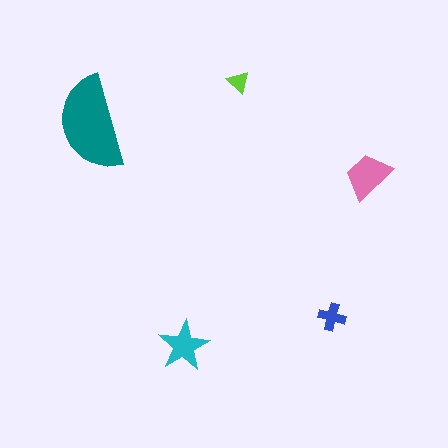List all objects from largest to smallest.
The teal semicircle, the pink trapezoid, the cyan star, the blue cross, the lime triangle.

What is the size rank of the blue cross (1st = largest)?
4th.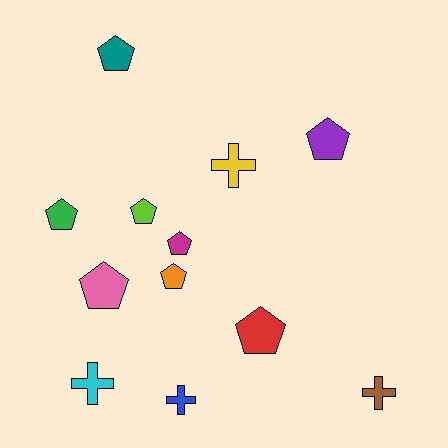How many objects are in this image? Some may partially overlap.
There are 12 objects.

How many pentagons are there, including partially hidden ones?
There are 8 pentagons.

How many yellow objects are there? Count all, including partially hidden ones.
There is 1 yellow object.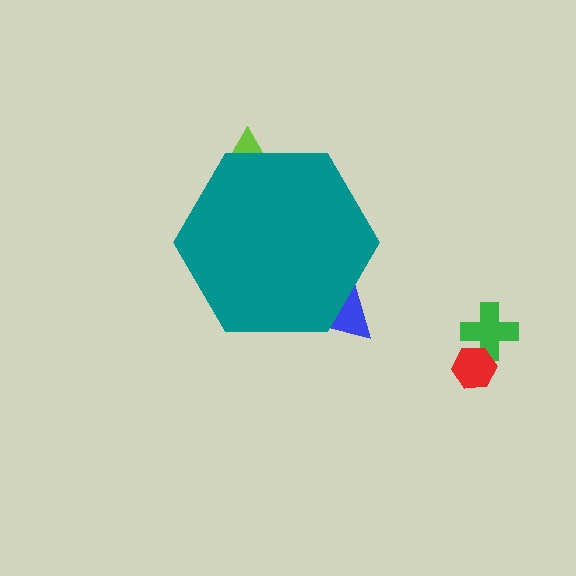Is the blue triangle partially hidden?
Yes, the blue triangle is partially hidden behind the teal hexagon.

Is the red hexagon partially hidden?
No, the red hexagon is fully visible.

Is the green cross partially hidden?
No, the green cross is fully visible.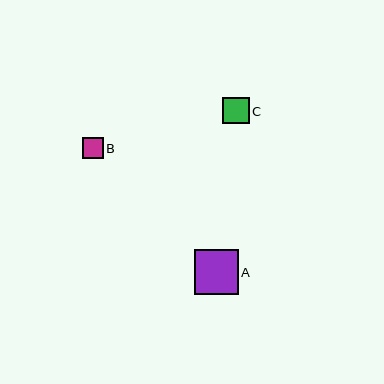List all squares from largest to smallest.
From largest to smallest: A, C, B.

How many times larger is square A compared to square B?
Square A is approximately 2.1 times the size of square B.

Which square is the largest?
Square A is the largest with a size of approximately 44 pixels.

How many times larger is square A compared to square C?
Square A is approximately 1.7 times the size of square C.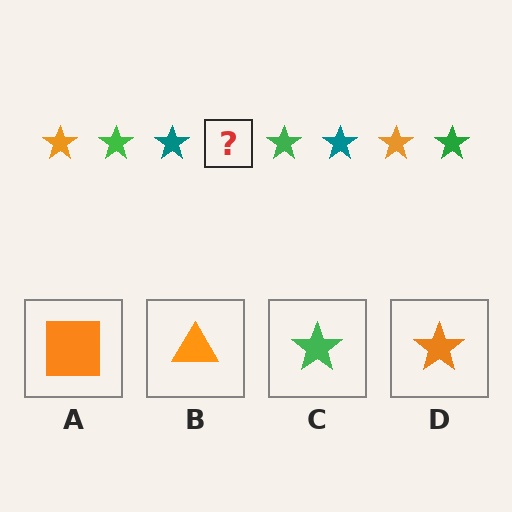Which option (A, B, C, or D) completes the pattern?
D.